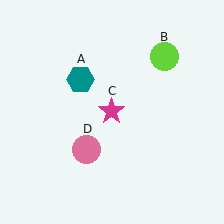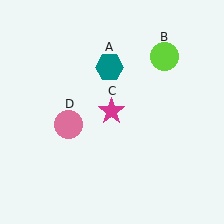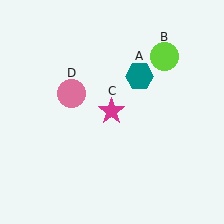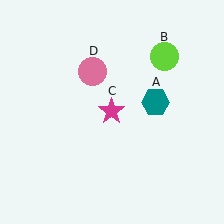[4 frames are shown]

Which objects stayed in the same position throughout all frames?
Lime circle (object B) and magenta star (object C) remained stationary.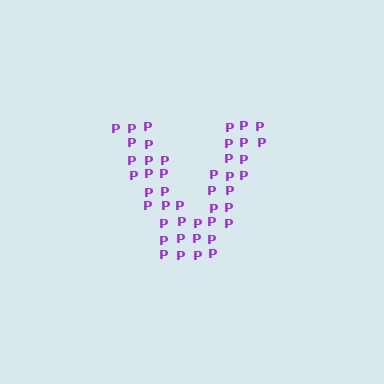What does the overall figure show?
The overall figure shows the letter V.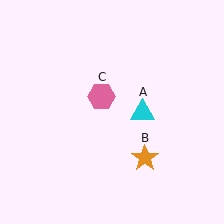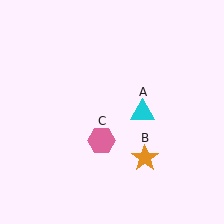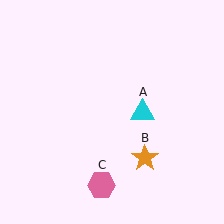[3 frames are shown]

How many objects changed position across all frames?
1 object changed position: pink hexagon (object C).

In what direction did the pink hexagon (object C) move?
The pink hexagon (object C) moved down.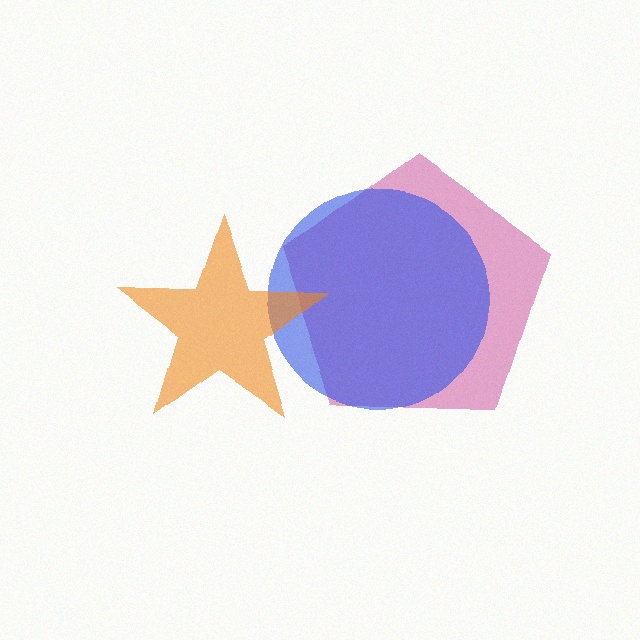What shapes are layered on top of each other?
The layered shapes are: a magenta pentagon, a blue circle, an orange star.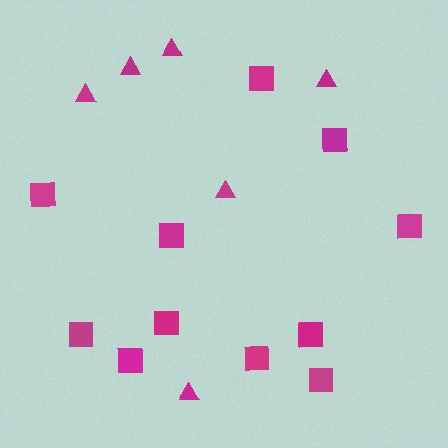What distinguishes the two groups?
There are 2 groups: one group of squares (11) and one group of triangles (6).